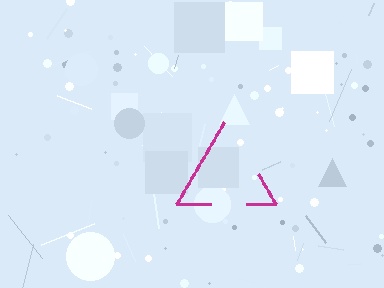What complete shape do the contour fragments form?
The contour fragments form a triangle.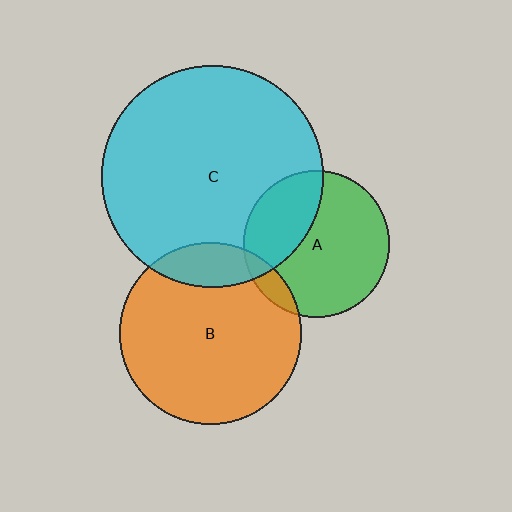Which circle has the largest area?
Circle C (cyan).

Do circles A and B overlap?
Yes.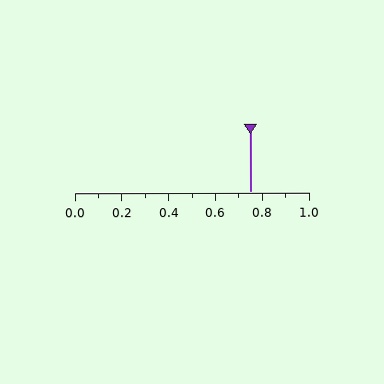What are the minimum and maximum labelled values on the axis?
The axis runs from 0.0 to 1.0.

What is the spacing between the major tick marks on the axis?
The major ticks are spaced 0.2 apart.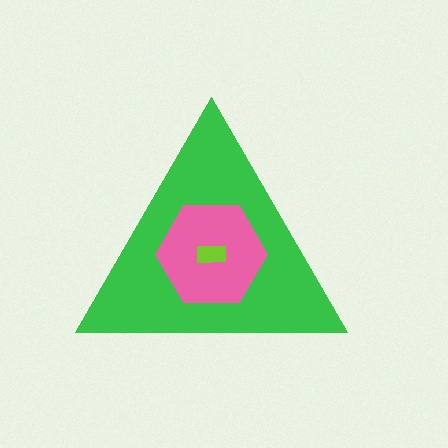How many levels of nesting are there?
3.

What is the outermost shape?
The green triangle.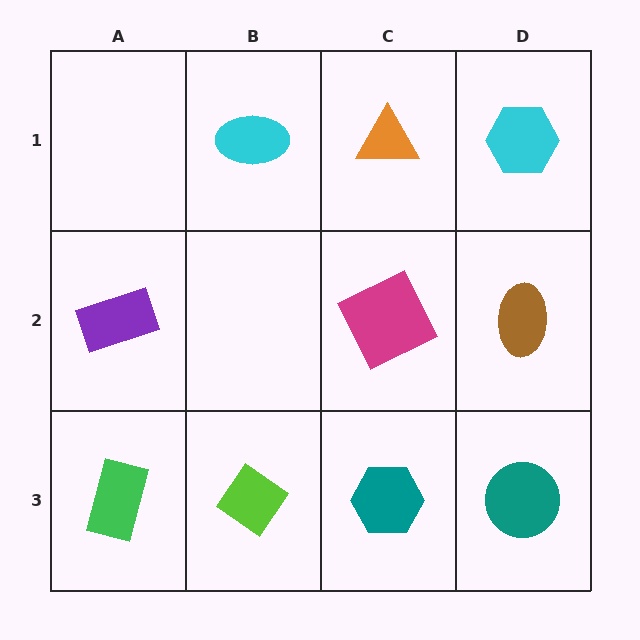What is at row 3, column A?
A green rectangle.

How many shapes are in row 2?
3 shapes.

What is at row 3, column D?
A teal circle.